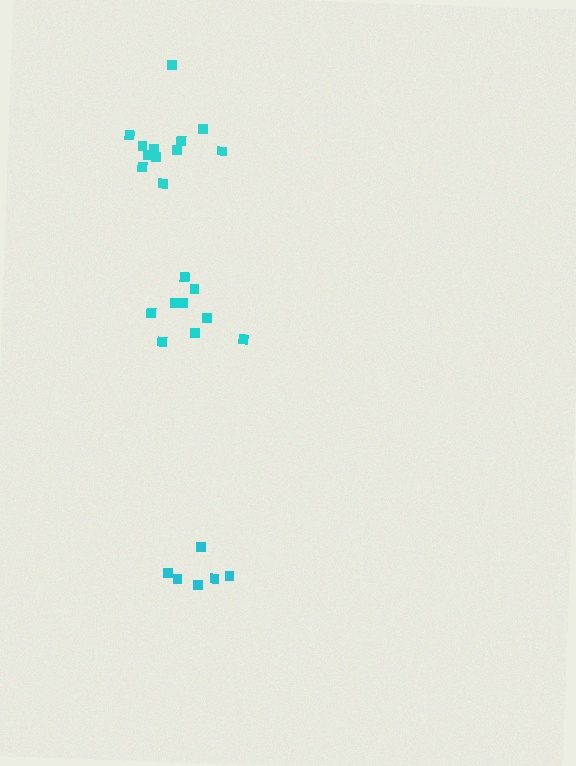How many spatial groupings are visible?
There are 3 spatial groupings.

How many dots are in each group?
Group 1: 6 dots, Group 2: 12 dots, Group 3: 9 dots (27 total).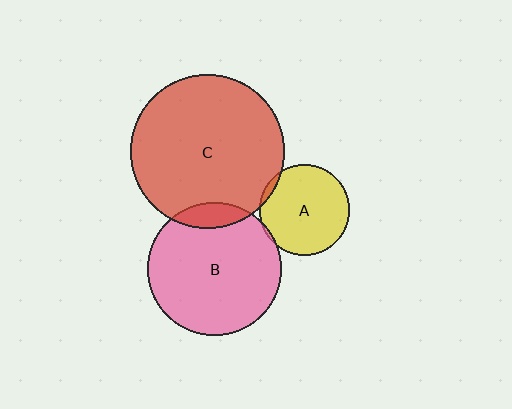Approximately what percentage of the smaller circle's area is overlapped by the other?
Approximately 5%.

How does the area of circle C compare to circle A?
Approximately 2.9 times.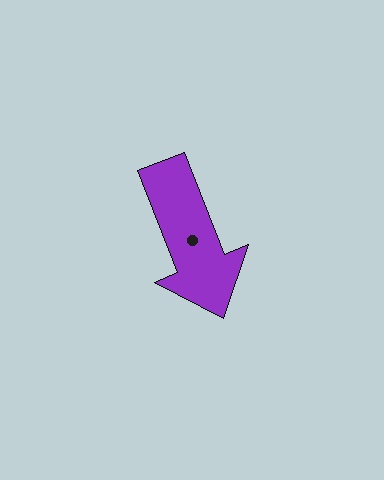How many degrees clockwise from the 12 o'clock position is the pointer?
Approximately 158 degrees.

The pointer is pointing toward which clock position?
Roughly 5 o'clock.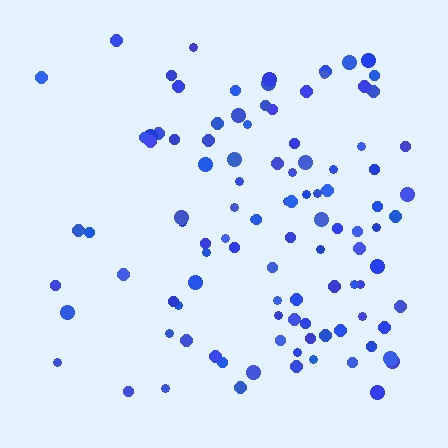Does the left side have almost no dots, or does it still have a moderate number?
Still a moderate number, just noticeably fewer than the right.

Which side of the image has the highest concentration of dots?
The right.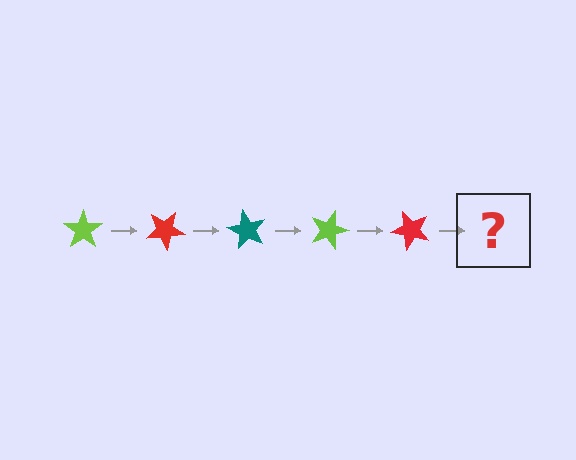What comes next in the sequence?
The next element should be a teal star, rotated 150 degrees from the start.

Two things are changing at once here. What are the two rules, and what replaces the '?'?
The two rules are that it rotates 30 degrees each step and the color cycles through lime, red, and teal. The '?' should be a teal star, rotated 150 degrees from the start.